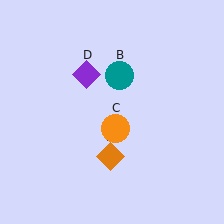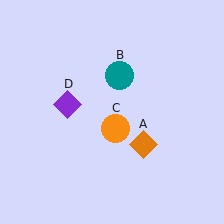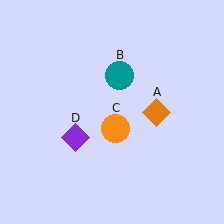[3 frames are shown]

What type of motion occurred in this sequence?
The orange diamond (object A), purple diamond (object D) rotated counterclockwise around the center of the scene.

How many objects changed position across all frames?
2 objects changed position: orange diamond (object A), purple diamond (object D).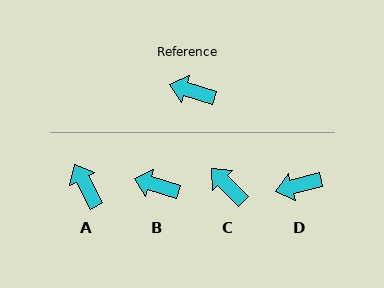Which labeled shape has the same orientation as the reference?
B.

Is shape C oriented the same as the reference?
No, it is off by about 28 degrees.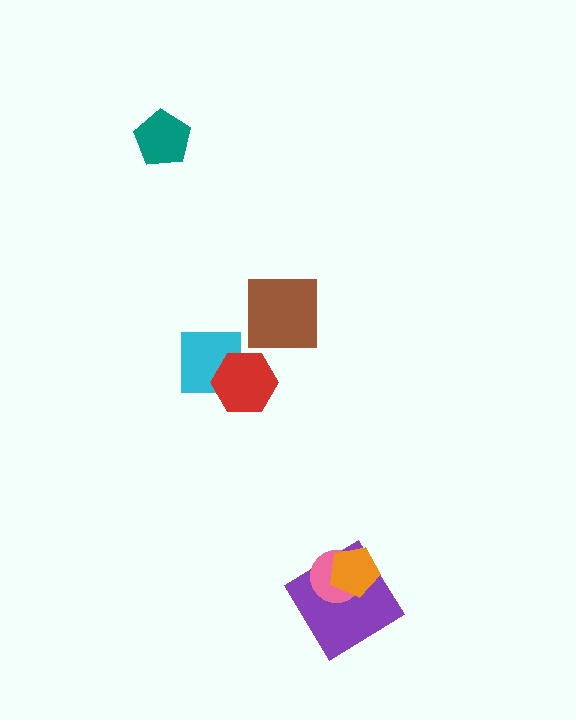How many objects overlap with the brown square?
0 objects overlap with the brown square.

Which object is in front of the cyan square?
The red hexagon is in front of the cyan square.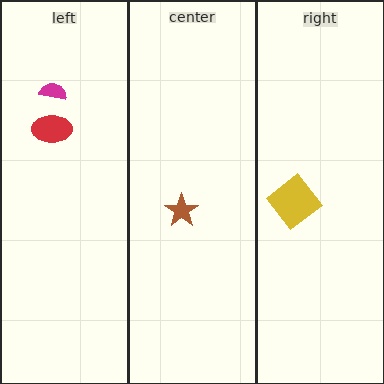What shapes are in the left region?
The magenta semicircle, the red ellipse.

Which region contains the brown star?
The center region.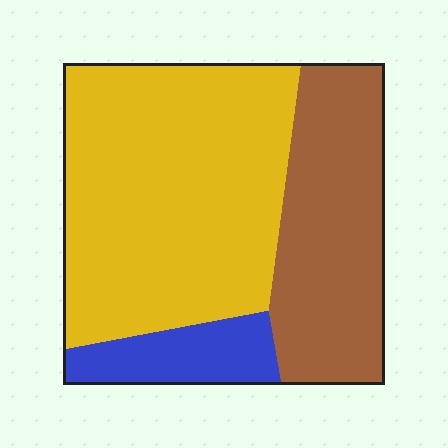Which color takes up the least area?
Blue, at roughly 10%.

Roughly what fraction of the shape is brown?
Brown takes up about one third (1/3) of the shape.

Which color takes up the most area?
Yellow, at roughly 55%.